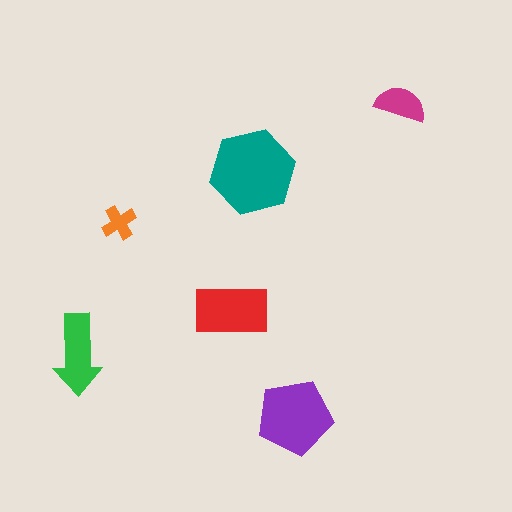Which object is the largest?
The teal hexagon.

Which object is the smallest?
The orange cross.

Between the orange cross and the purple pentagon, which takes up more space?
The purple pentagon.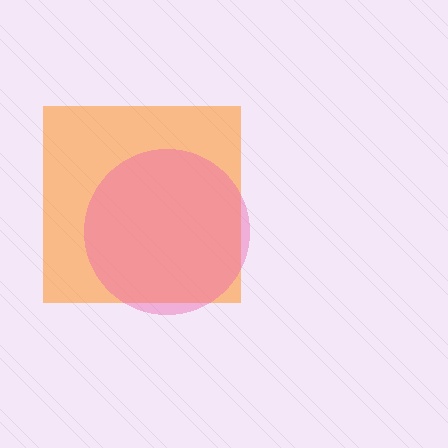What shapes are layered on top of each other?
The layered shapes are: an orange square, a pink circle.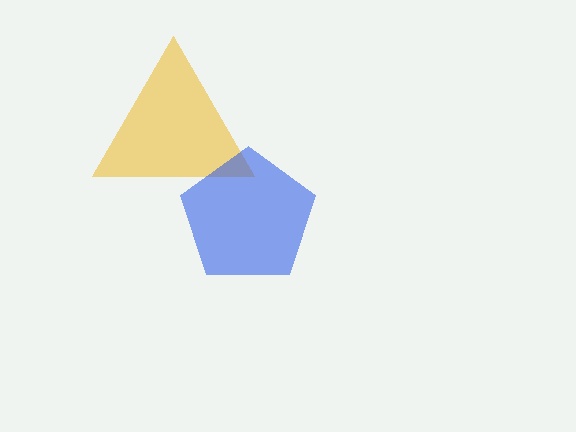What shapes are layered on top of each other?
The layered shapes are: a yellow triangle, a blue pentagon.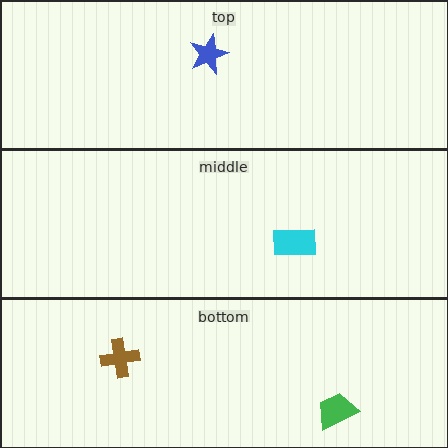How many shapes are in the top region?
1.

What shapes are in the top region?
The blue star.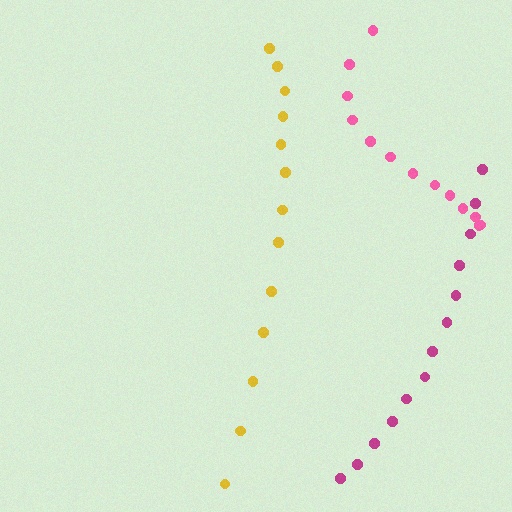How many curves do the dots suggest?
There are 3 distinct paths.